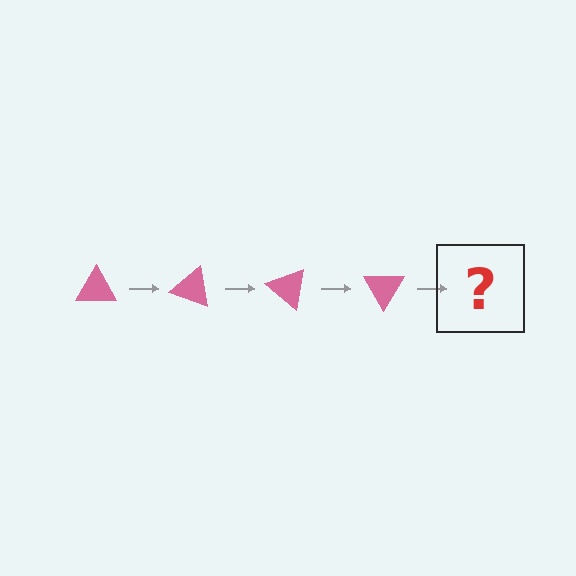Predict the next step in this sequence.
The next step is a pink triangle rotated 80 degrees.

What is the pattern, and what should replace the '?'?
The pattern is that the triangle rotates 20 degrees each step. The '?' should be a pink triangle rotated 80 degrees.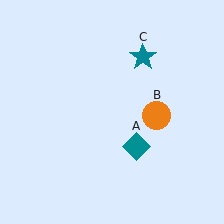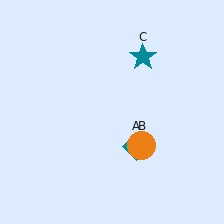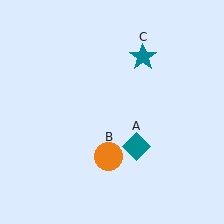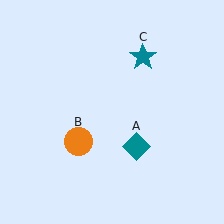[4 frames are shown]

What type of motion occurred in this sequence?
The orange circle (object B) rotated clockwise around the center of the scene.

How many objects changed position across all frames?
1 object changed position: orange circle (object B).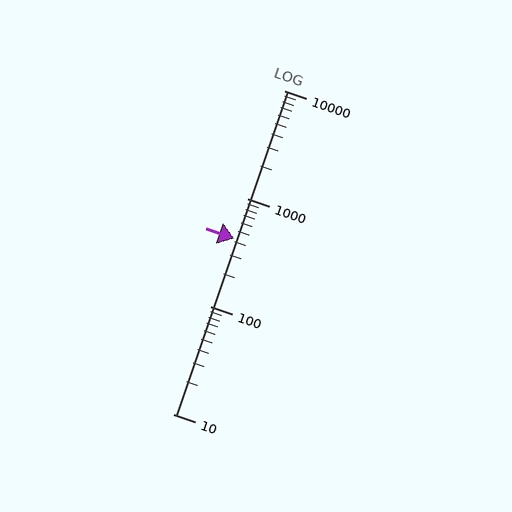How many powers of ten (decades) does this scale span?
The scale spans 3 decades, from 10 to 10000.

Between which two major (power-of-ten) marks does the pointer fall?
The pointer is between 100 and 1000.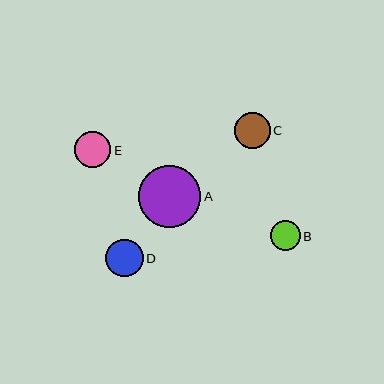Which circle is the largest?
Circle A is the largest with a size of approximately 62 pixels.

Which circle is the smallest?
Circle B is the smallest with a size of approximately 30 pixels.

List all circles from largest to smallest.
From largest to smallest: A, D, E, C, B.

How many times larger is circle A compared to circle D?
Circle A is approximately 1.7 times the size of circle D.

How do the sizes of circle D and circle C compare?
Circle D and circle C are approximately the same size.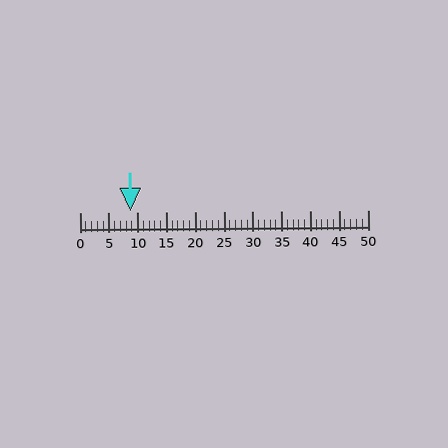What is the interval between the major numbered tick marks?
The major tick marks are spaced 5 units apart.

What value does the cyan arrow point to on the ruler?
The cyan arrow points to approximately 9.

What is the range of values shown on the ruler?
The ruler shows values from 0 to 50.